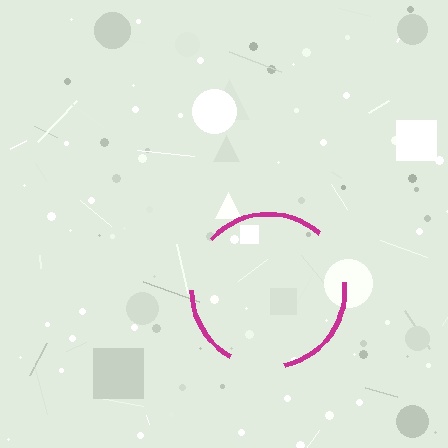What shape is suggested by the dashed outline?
The dashed outline suggests a circle.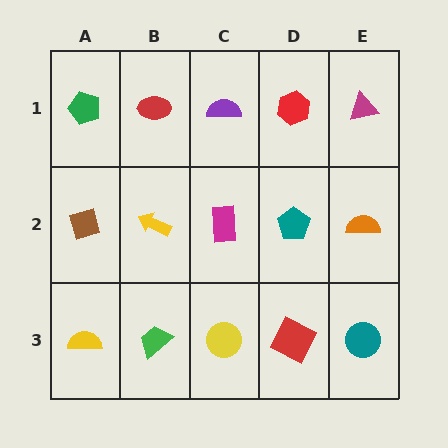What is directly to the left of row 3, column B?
A yellow semicircle.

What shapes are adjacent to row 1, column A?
A brown diamond (row 2, column A), a red ellipse (row 1, column B).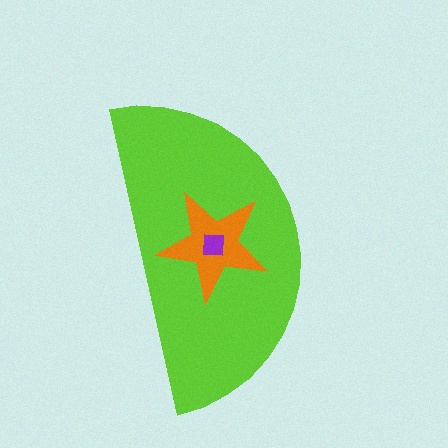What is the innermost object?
The purple square.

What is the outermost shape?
The lime semicircle.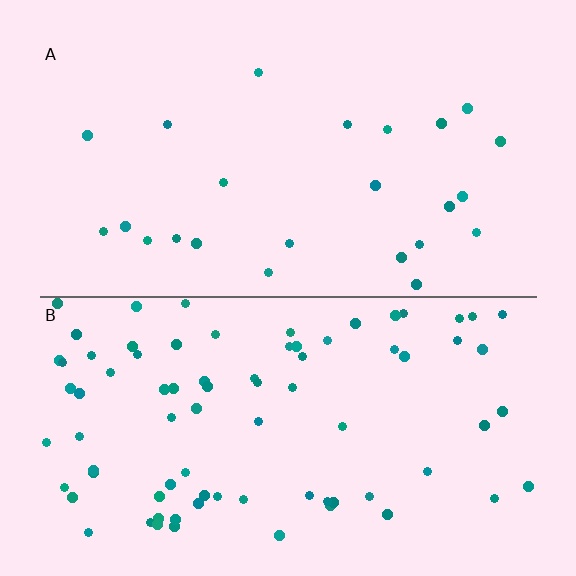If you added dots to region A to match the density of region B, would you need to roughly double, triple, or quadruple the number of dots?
Approximately triple.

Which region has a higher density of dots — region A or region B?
B (the bottom).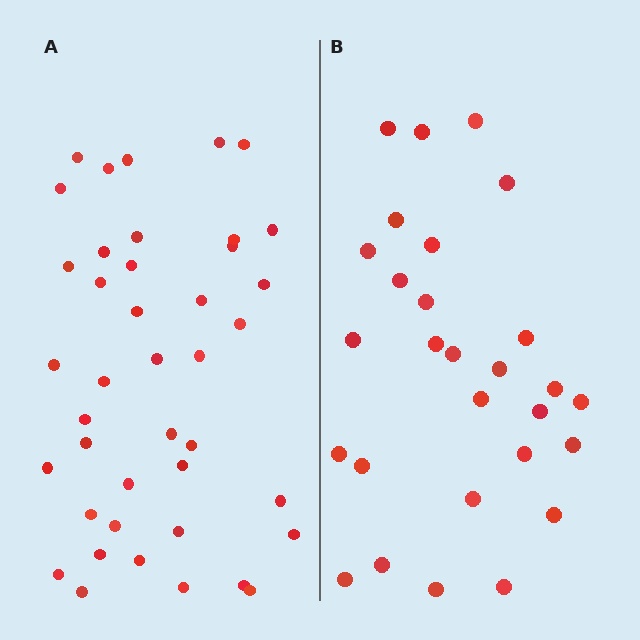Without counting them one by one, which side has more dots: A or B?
Region A (the left region) has more dots.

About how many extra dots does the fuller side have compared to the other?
Region A has approximately 15 more dots than region B.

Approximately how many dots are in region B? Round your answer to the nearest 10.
About 30 dots. (The exact count is 28, which rounds to 30.)